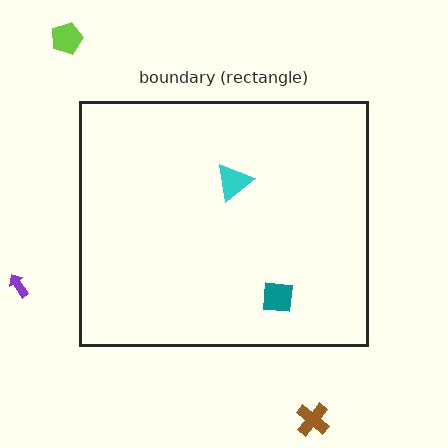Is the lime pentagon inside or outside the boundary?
Outside.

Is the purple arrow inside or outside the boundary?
Outside.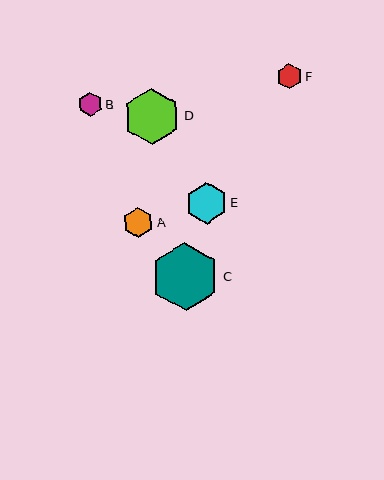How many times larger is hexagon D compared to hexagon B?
Hexagon D is approximately 2.3 times the size of hexagon B.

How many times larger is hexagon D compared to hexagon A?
Hexagon D is approximately 1.9 times the size of hexagon A.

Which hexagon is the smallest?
Hexagon B is the smallest with a size of approximately 24 pixels.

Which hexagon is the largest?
Hexagon C is the largest with a size of approximately 69 pixels.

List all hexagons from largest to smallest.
From largest to smallest: C, D, E, A, F, B.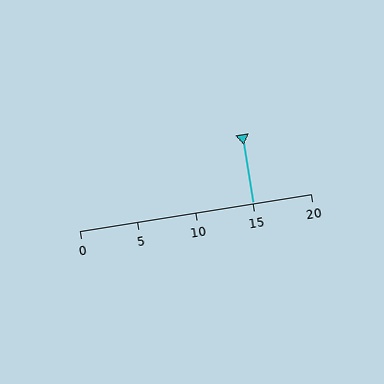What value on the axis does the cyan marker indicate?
The marker indicates approximately 15.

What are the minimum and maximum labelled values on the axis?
The axis runs from 0 to 20.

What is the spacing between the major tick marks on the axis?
The major ticks are spaced 5 apart.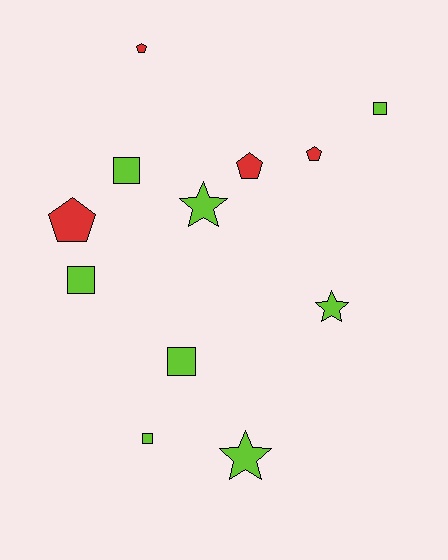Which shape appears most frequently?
Square, with 5 objects.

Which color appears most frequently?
Lime, with 8 objects.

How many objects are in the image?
There are 12 objects.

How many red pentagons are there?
There are 4 red pentagons.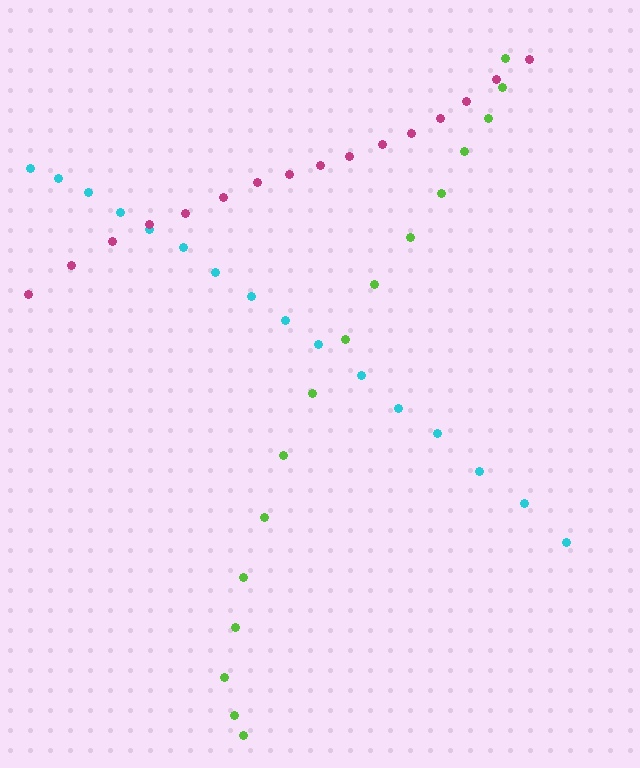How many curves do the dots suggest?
There are 3 distinct paths.